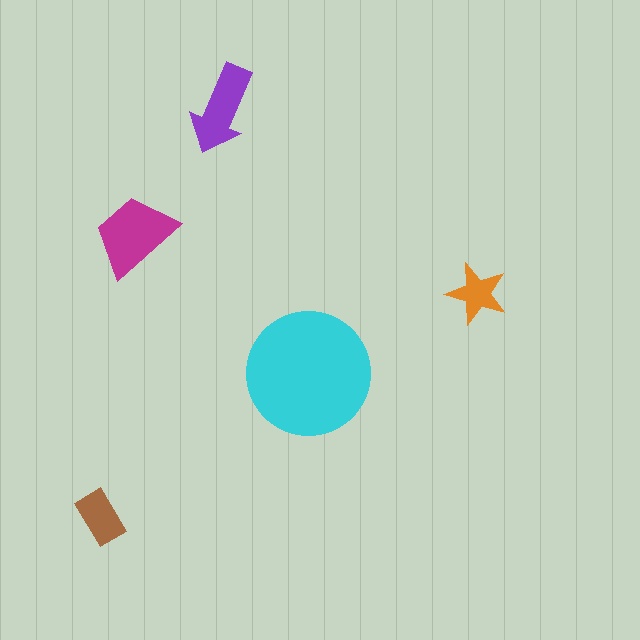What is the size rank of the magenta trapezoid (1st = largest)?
2nd.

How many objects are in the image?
There are 5 objects in the image.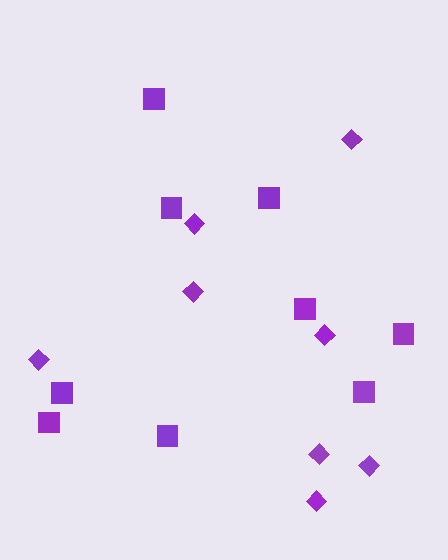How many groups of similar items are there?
There are 2 groups: one group of diamonds (8) and one group of squares (9).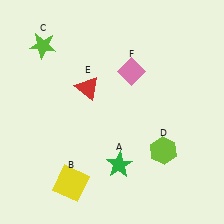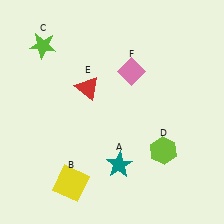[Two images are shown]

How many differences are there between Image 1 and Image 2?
There is 1 difference between the two images.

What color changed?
The star (A) changed from green in Image 1 to teal in Image 2.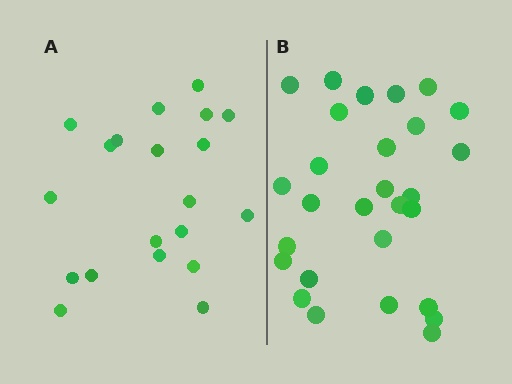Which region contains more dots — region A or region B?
Region B (the right region) has more dots.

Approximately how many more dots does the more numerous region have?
Region B has roughly 8 or so more dots than region A.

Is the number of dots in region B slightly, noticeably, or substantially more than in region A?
Region B has noticeably more, but not dramatically so. The ratio is roughly 1.4 to 1.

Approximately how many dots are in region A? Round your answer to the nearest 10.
About 20 dots.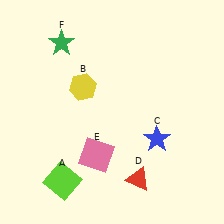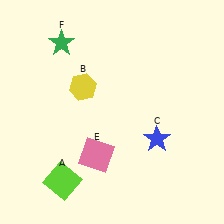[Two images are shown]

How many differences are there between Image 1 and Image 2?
There is 1 difference between the two images.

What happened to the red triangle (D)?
The red triangle (D) was removed in Image 2. It was in the bottom-right area of Image 1.